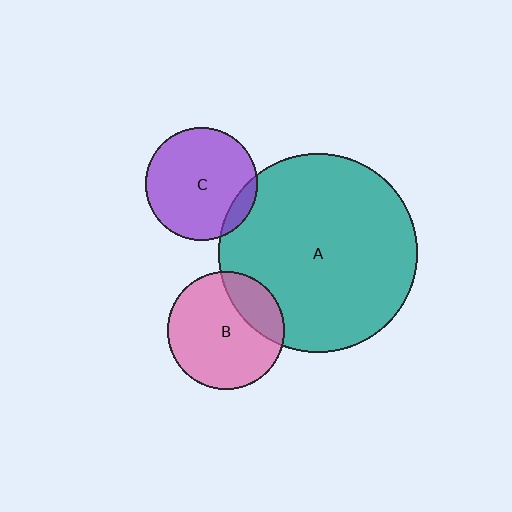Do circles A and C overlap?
Yes.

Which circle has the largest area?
Circle A (teal).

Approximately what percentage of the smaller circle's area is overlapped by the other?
Approximately 10%.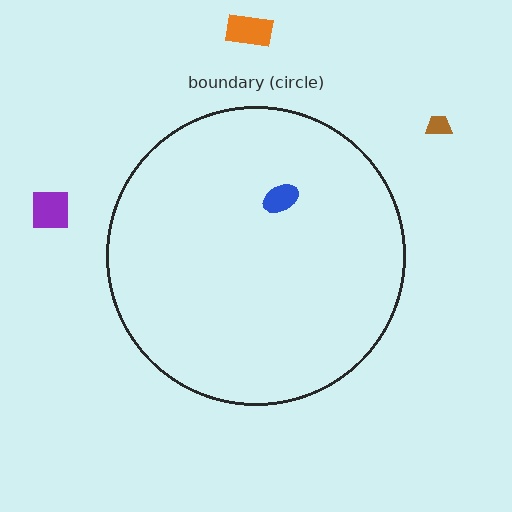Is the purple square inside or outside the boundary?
Outside.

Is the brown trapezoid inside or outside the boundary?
Outside.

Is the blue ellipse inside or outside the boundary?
Inside.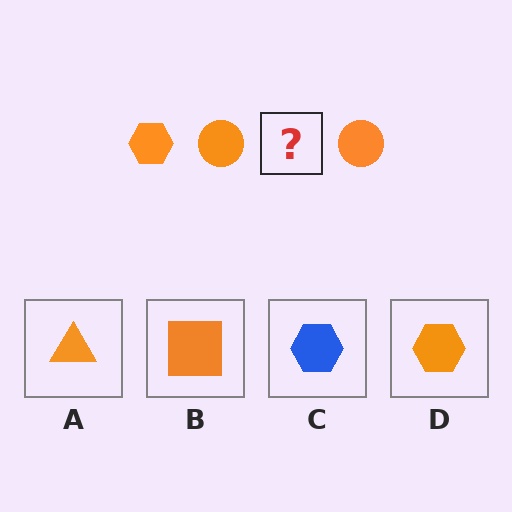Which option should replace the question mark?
Option D.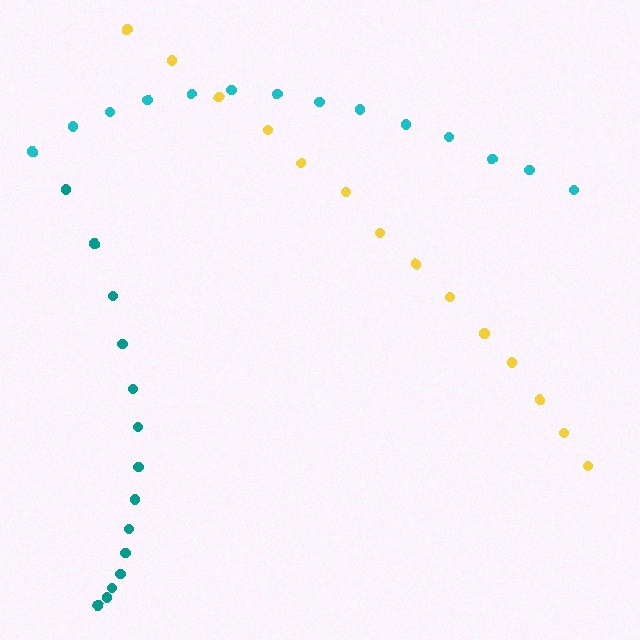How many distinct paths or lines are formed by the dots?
There are 3 distinct paths.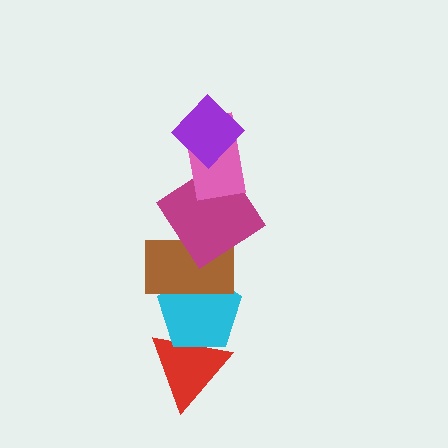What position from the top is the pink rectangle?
The pink rectangle is 2nd from the top.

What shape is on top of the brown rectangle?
The magenta diamond is on top of the brown rectangle.